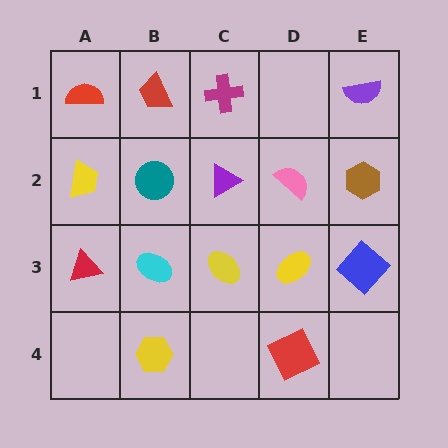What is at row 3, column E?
A blue diamond.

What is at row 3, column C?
A yellow ellipse.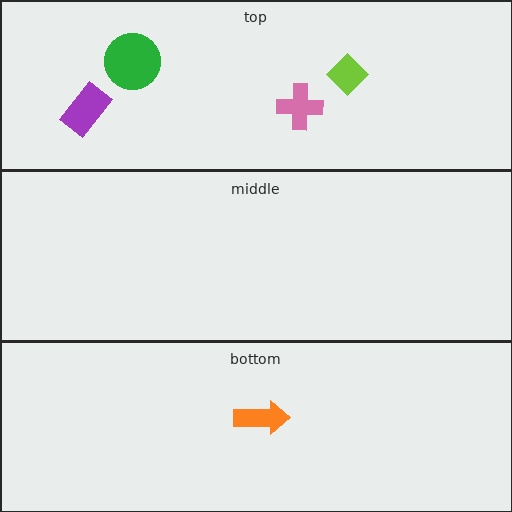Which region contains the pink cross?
The top region.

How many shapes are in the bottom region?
1.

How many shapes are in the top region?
4.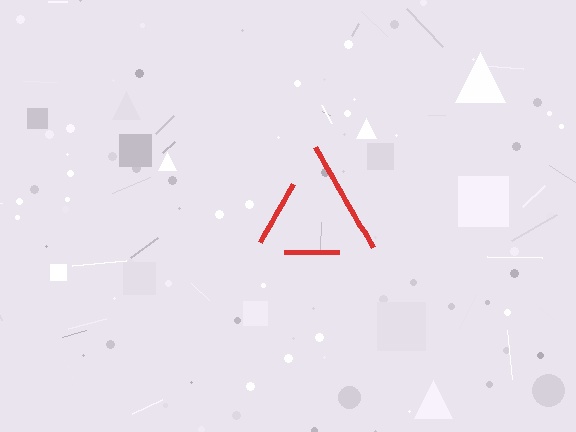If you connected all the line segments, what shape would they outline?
They would outline a triangle.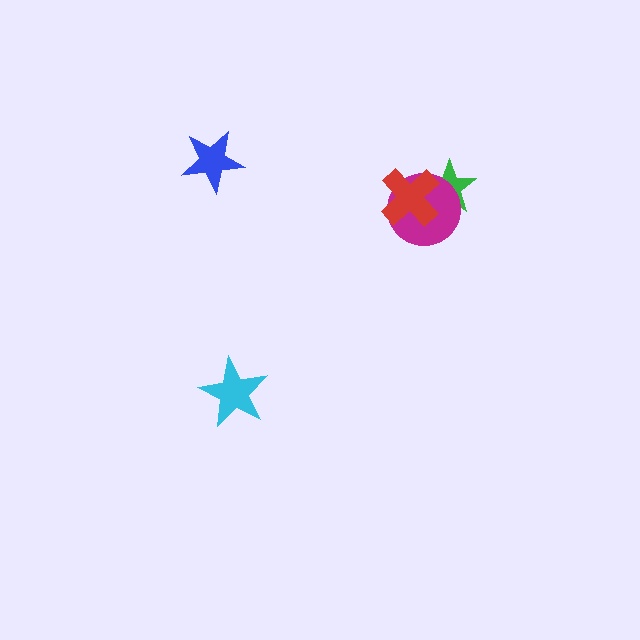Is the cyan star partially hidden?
No, no other shape covers it.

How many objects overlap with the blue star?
0 objects overlap with the blue star.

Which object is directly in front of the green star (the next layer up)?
The magenta circle is directly in front of the green star.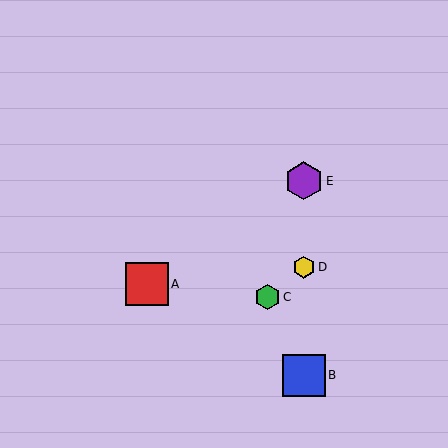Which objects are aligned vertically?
Objects B, D, E are aligned vertically.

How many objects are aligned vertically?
3 objects (B, D, E) are aligned vertically.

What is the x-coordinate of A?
Object A is at x≈147.